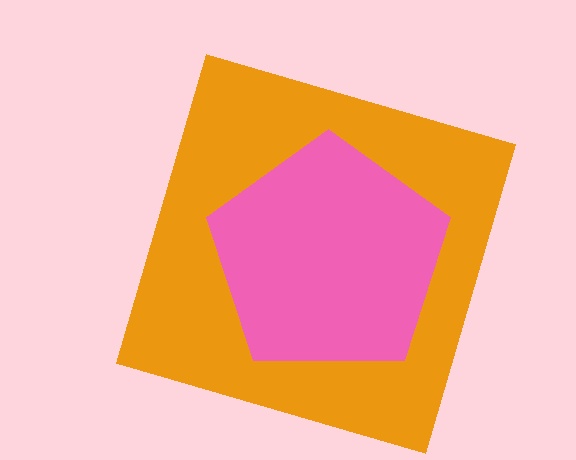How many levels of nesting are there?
2.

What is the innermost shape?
The pink pentagon.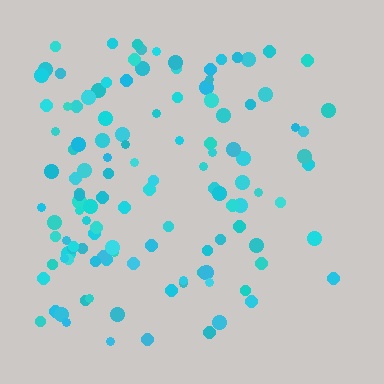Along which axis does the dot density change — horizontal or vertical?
Horizontal.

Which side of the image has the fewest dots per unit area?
The right.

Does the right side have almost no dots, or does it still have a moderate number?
Still a moderate number, just noticeably fewer than the left.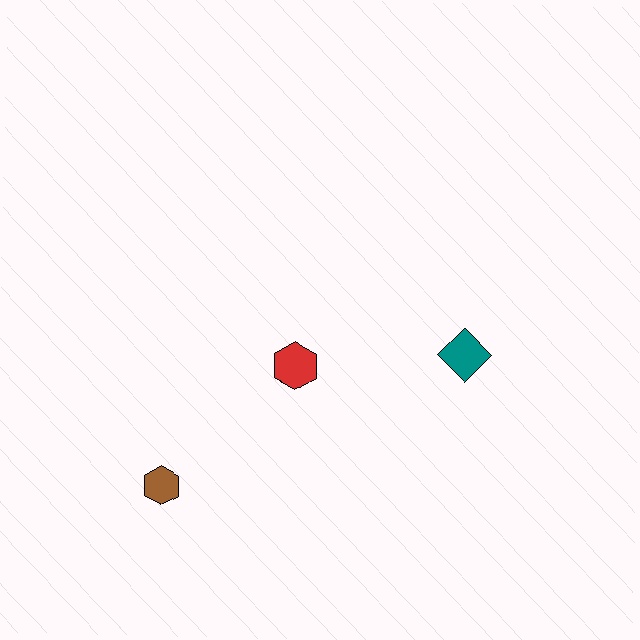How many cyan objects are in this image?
There are no cyan objects.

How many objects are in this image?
There are 3 objects.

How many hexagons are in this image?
There are 2 hexagons.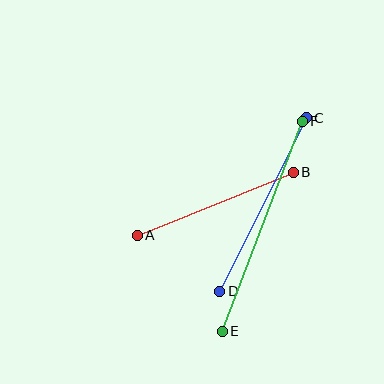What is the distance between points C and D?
The distance is approximately 194 pixels.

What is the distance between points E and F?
The distance is approximately 225 pixels.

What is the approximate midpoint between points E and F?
The midpoint is at approximately (262, 226) pixels.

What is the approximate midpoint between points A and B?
The midpoint is at approximately (215, 204) pixels.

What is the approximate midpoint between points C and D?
The midpoint is at approximately (263, 205) pixels.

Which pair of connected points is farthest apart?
Points E and F are farthest apart.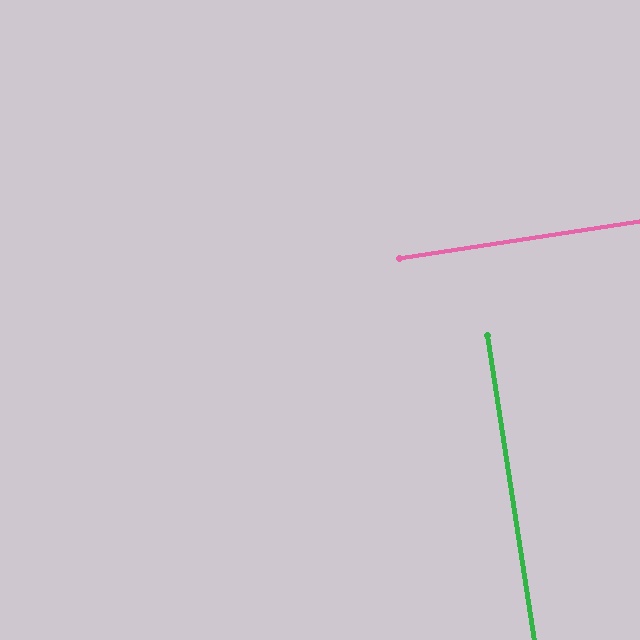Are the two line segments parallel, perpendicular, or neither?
Perpendicular — they meet at approximately 90°.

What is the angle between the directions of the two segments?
Approximately 90 degrees.